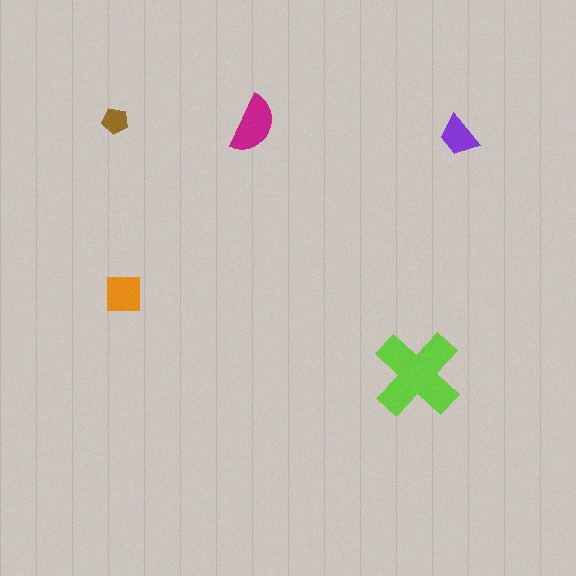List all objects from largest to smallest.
The lime cross, the magenta semicircle, the orange square, the purple trapezoid, the brown pentagon.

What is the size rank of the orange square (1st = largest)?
3rd.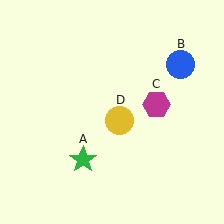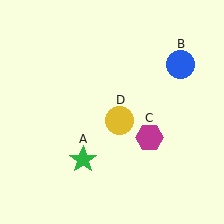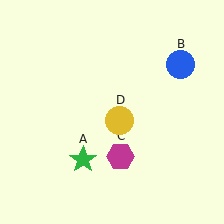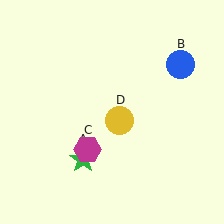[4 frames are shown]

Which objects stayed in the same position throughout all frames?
Green star (object A) and blue circle (object B) and yellow circle (object D) remained stationary.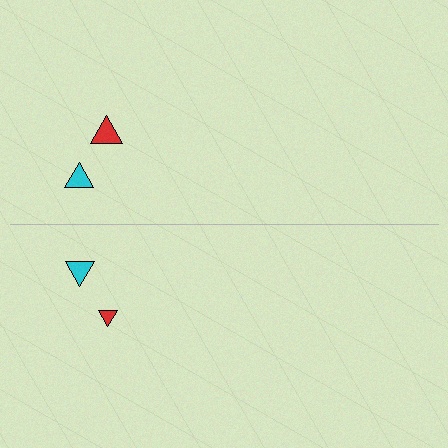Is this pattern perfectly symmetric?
No, the pattern is not perfectly symmetric. The red triangle on the bottom side has a different size than its mirror counterpart.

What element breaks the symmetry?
The red triangle on the bottom side has a different size than its mirror counterpart.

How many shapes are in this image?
There are 4 shapes in this image.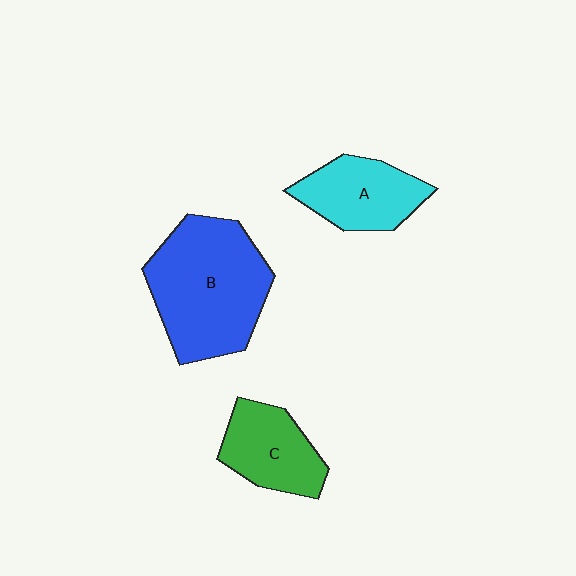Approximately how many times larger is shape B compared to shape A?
Approximately 1.9 times.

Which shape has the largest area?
Shape B (blue).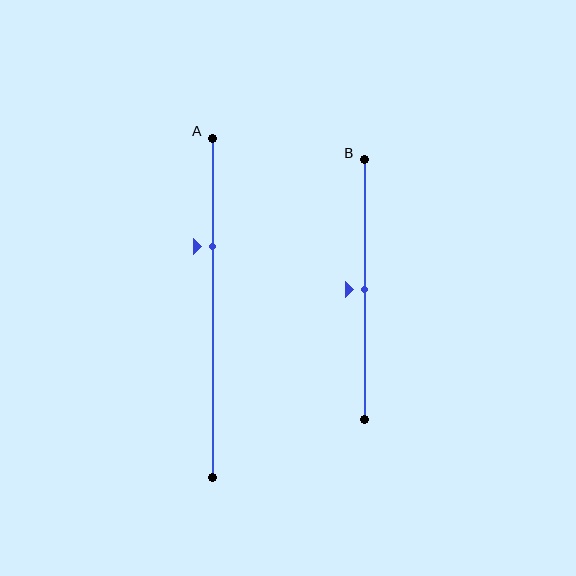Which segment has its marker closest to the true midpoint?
Segment B has its marker closest to the true midpoint.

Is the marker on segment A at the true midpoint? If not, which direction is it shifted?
No, the marker on segment A is shifted upward by about 18% of the segment length.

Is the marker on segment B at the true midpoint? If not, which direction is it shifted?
Yes, the marker on segment B is at the true midpoint.